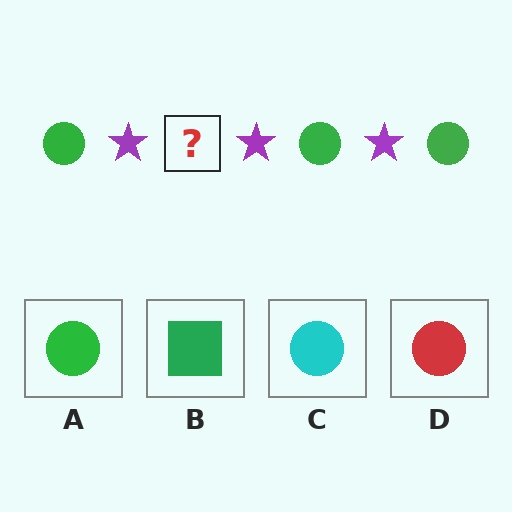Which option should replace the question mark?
Option A.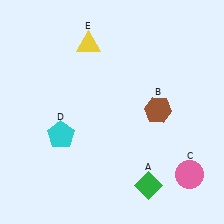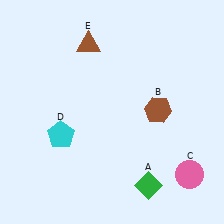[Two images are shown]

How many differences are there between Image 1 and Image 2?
There is 1 difference between the two images.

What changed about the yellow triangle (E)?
In Image 1, E is yellow. In Image 2, it changed to brown.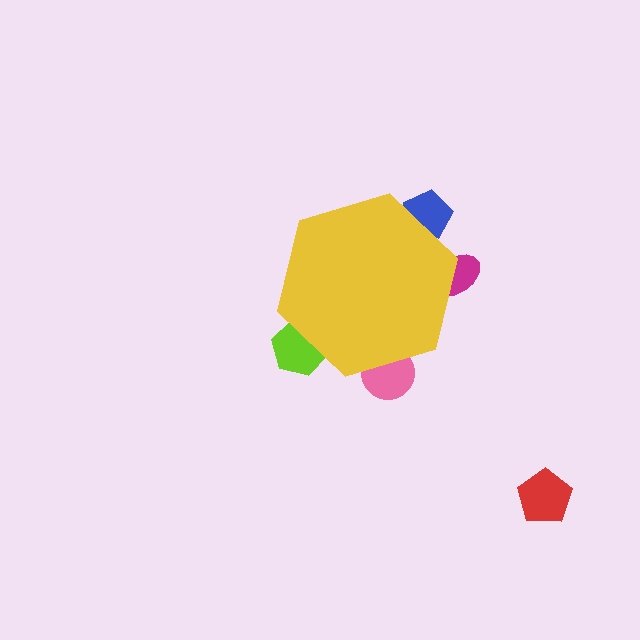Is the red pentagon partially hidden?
No, the red pentagon is fully visible.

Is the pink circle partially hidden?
Yes, the pink circle is partially hidden behind the yellow hexagon.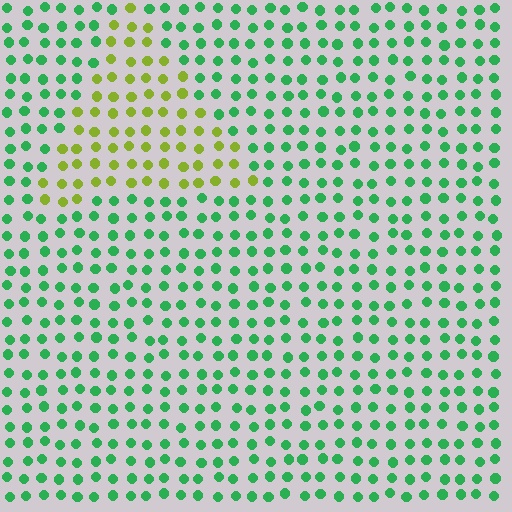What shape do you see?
I see a triangle.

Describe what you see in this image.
The image is filled with small green elements in a uniform arrangement. A triangle-shaped region is visible where the elements are tinted to a slightly different hue, forming a subtle color boundary.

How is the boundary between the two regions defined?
The boundary is defined purely by a slight shift in hue (about 60 degrees). Spacing, size, and orientation are identical on both sides.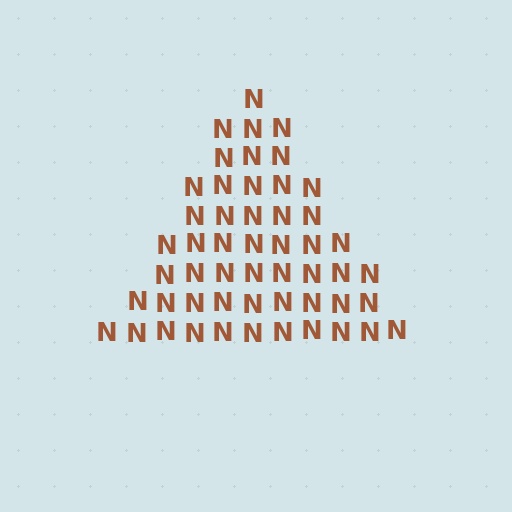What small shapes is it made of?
It is made of small letter N's.